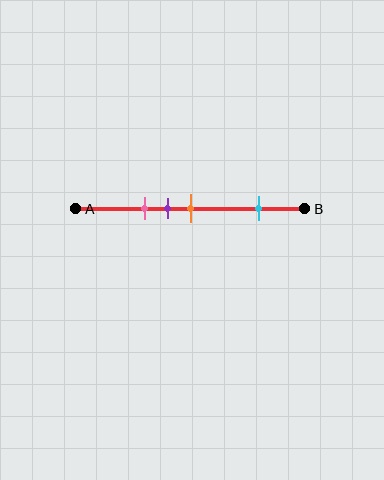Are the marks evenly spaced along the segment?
No, the marks are not evenly spaced.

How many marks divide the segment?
There are 4 marks dividing the segment.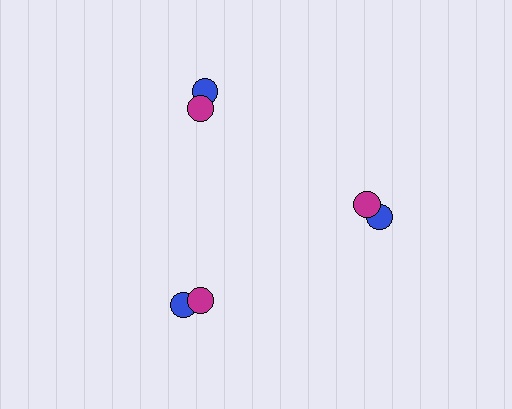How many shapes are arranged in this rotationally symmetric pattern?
There are 6 shapes, arranged in 3 groups of 2.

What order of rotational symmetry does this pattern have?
This pattern has 3-fold rotational symmetry.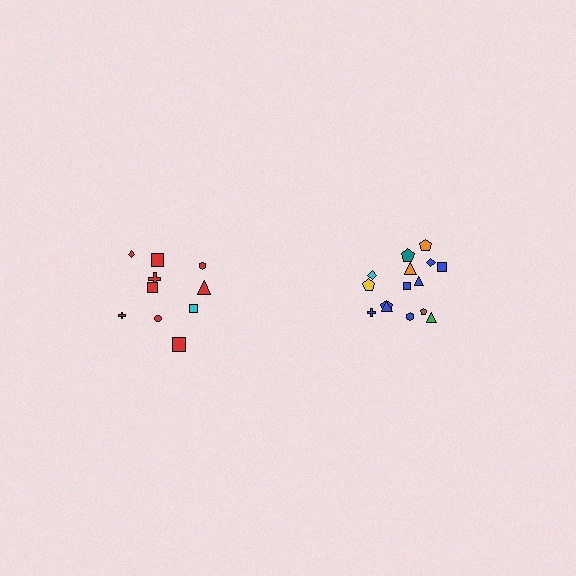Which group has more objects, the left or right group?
The right group.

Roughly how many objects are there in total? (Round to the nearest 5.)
Roughly 25 objects in total.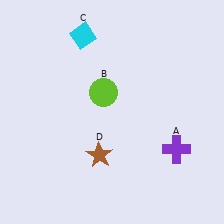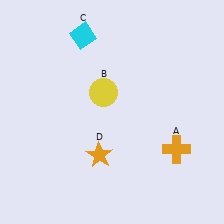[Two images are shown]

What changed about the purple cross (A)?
In Image 1, A is purple. In Image 2, it changed to orange.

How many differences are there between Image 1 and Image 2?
There are 3 differences between the two images.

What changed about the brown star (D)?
In Image 1, D is brown. In Image 2, it changed to orange.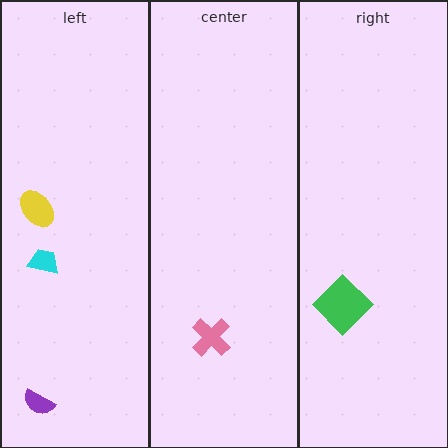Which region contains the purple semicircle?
The left region.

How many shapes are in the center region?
1.